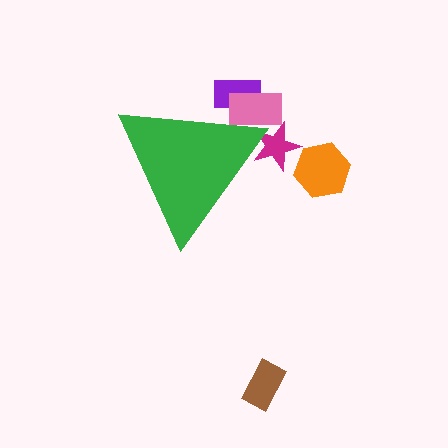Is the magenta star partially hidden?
Yes, the magenta star is partially hidden behind the green triangle.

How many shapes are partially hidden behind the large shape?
3 shapes are partially hidden.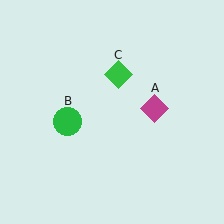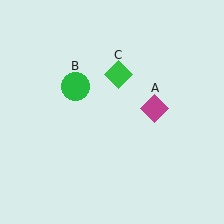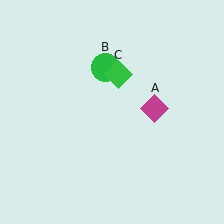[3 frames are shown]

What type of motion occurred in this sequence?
The green circle (object B) rotated clockwise around the center of the scene.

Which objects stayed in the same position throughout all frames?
Magenta diamond (object A) and green diamond (object C) remained stationary.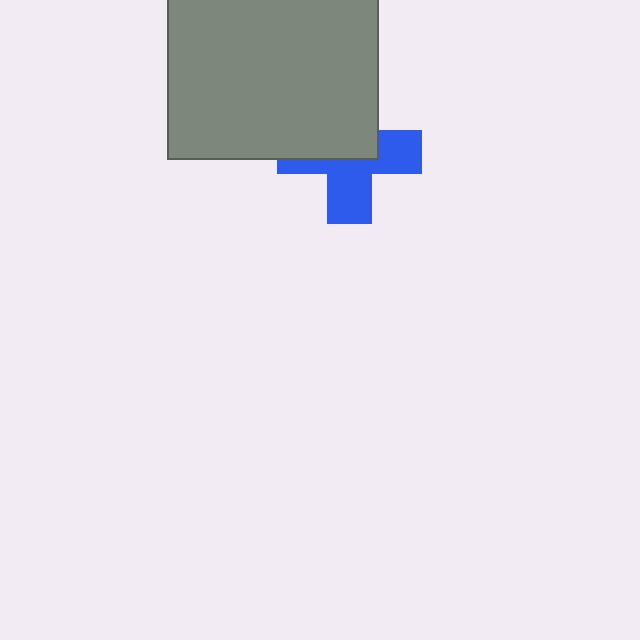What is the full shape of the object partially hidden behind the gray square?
The partially hidden object is a blue cross.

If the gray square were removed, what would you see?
You would see the complete blue cross.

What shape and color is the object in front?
The object in front is a gray square.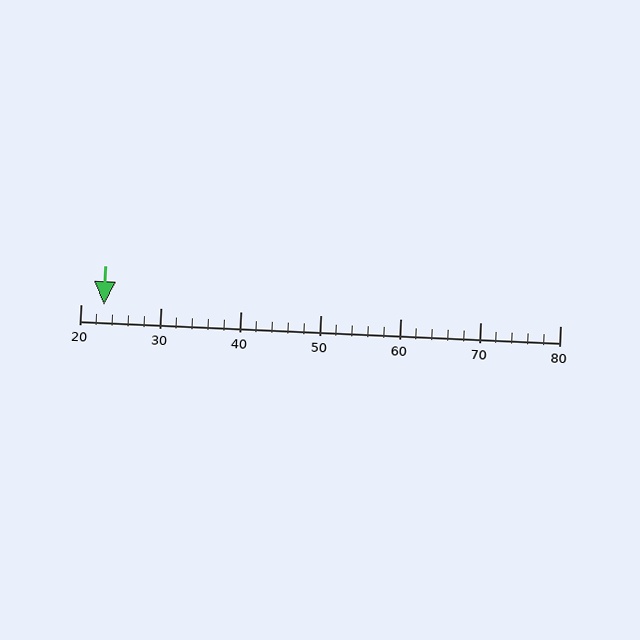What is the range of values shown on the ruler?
The ruler shows values from 20 to 80.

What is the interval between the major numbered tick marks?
The major tick marks are spaced 10 units apart.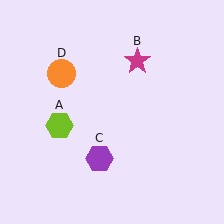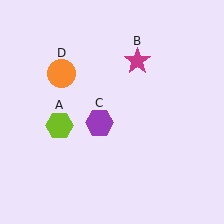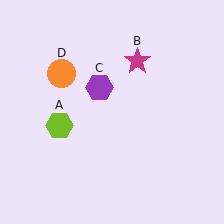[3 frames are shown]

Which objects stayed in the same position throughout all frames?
Lime hexagon (object A) and magenta star (object B) and orange circle (object D) remained stationary.